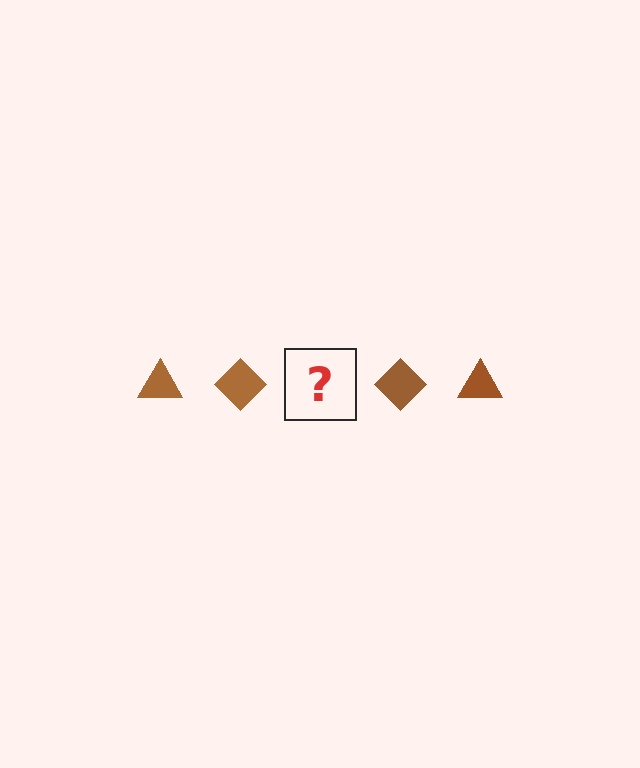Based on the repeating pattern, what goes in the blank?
The blank should be a brown triangle.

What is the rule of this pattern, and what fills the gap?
The rule is that the pattern cycles through triangle, diamond shapes in brown. The gap should be filled with a brown triangle.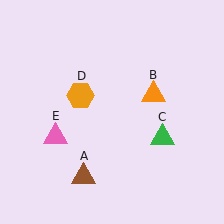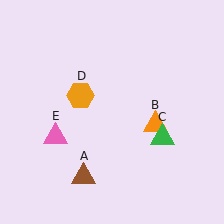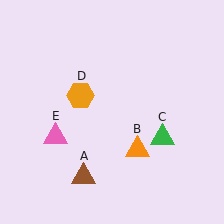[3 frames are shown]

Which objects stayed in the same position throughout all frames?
Brown triangle (object A) and green triangle (object C) and orange hexagon (object D) and pink triangle (object E) remained stationary.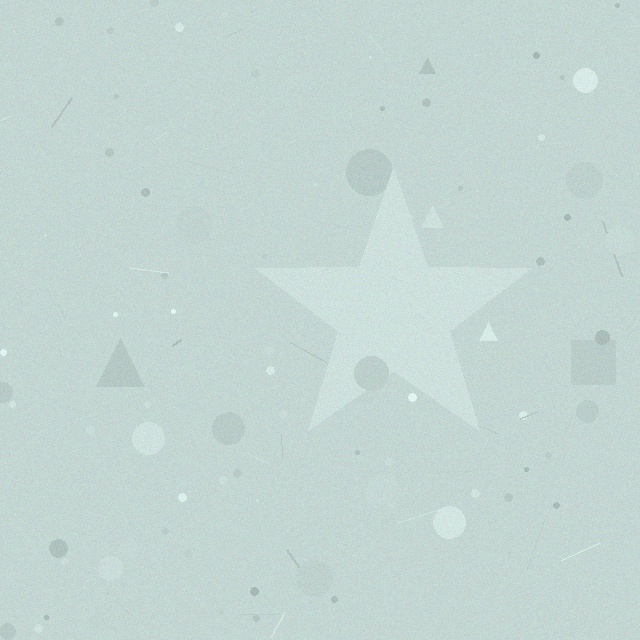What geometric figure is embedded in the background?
A star is embedded in the background.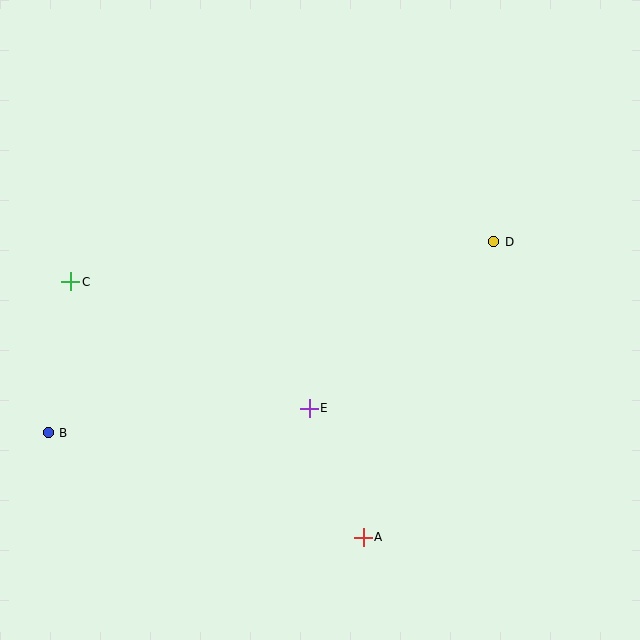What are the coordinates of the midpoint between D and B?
The midpoint between D and B is at (271, 337).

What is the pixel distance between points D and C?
The distance between D and C is 425 pixels.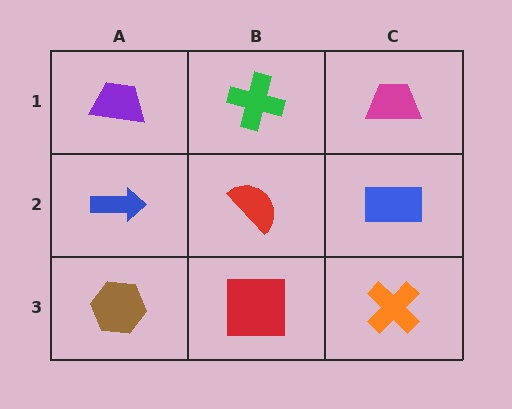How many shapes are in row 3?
3 shapes.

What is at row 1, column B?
A green cross.